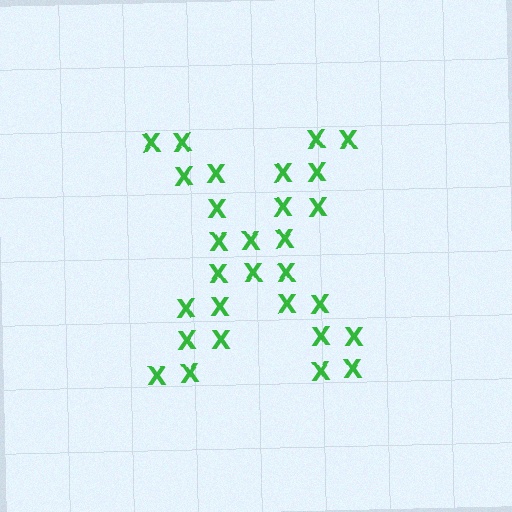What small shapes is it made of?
It is made of small letter X's.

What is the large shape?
The large shape is the letter X.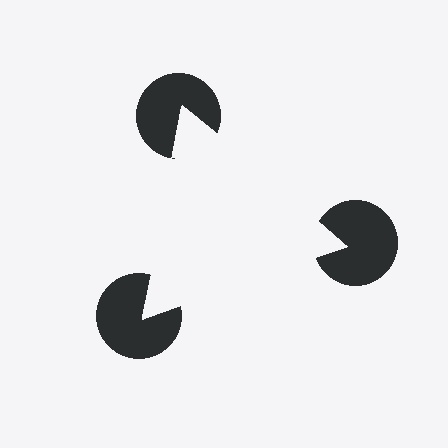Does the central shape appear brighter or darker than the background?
It typically appears slightly brighter than the background, even though no actual brightness change is drawn.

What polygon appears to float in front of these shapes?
An illusory triangle — its edges are inferred from the aligned wedge cuts in the pac-man discs, not physically drawn.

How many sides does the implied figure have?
3 sides.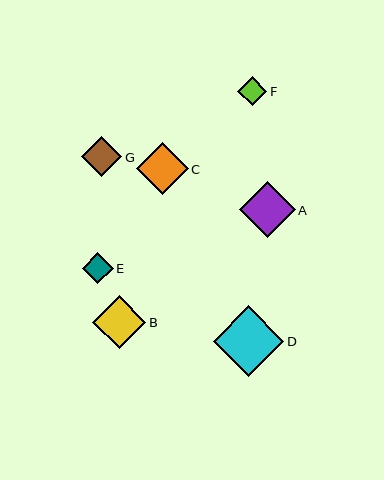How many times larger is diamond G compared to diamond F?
Diamond G is approximately 1.4 times the size of diamond F.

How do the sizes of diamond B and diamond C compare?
Diamond B and diamond C are approximately the same size.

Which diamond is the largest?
Diamond D is the largest with a size of approximately 71 pixels.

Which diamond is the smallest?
Diamond F is the smallest with a size of approximately 29 pixels.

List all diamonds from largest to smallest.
From largest to smallest: D, A, B, C, G, E, F.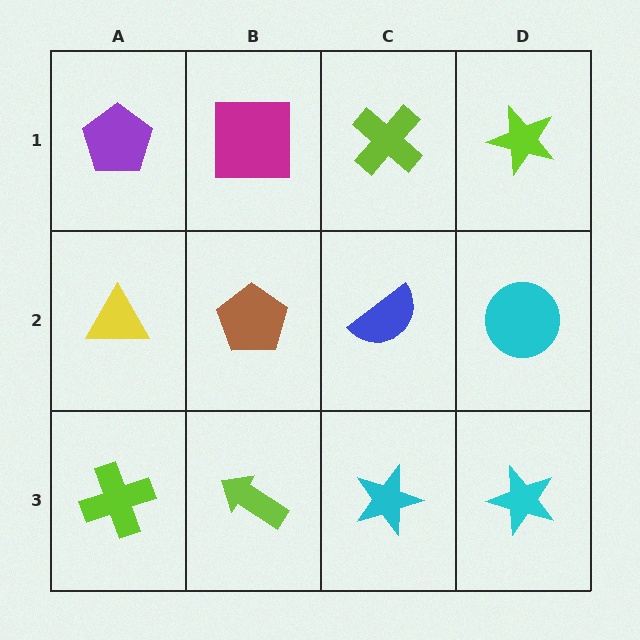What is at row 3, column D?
A cyan star.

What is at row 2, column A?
A yellow triangle.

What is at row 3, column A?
A lime cross.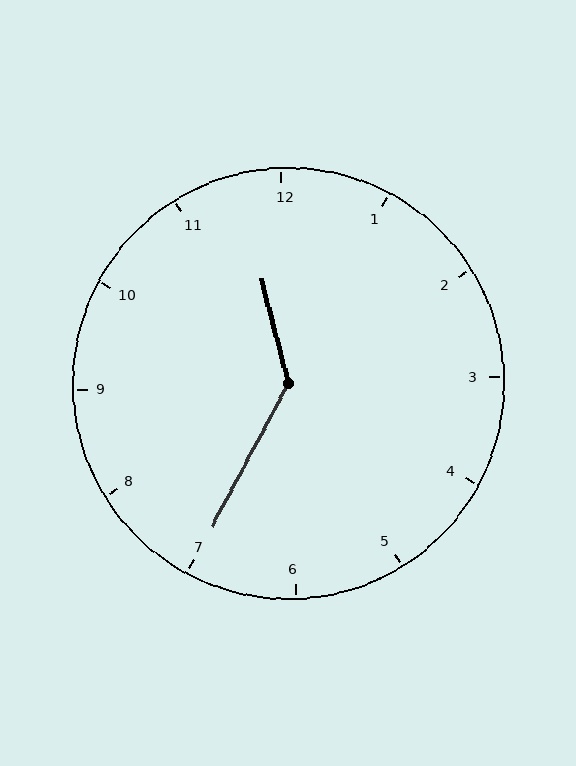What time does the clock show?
11:35.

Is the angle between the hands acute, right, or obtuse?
It is obtuse.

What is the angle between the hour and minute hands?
Approximately 138 degrees.